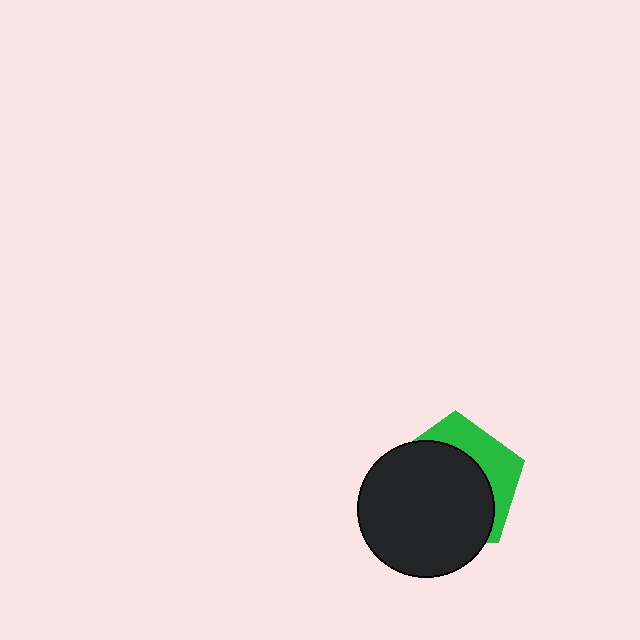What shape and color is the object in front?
The object in front is a black circle.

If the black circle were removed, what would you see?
You would see the complete green pentagon.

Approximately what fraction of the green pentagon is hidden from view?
Roughly 68% of the green pentagon is hidden behind the black circle.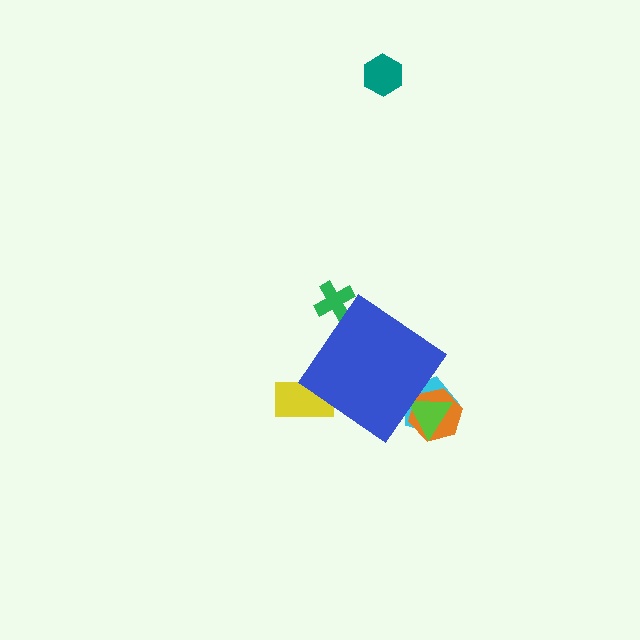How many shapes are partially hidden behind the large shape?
5 shapes are partially hidden.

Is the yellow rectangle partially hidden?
Yes, the yellow rectangle is partially hidden behind the blue diamond.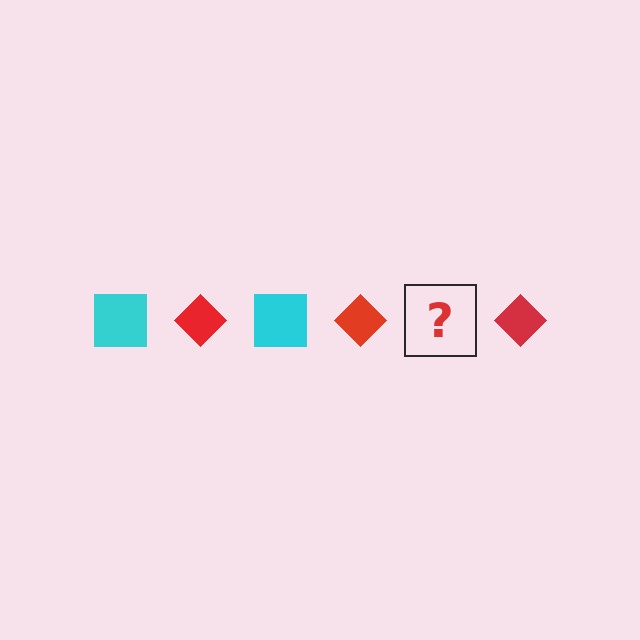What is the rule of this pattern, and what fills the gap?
The rule is that the pattern alternates between cyan square and red diamond. The gap should be filled with a cyan square.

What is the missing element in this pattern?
The missing element is a cyan square.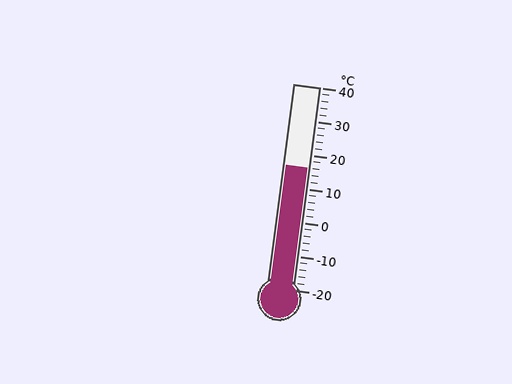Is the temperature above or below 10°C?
The temperature is above 10°C.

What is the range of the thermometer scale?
The thermometer scale ranges from -20°C to 40°C.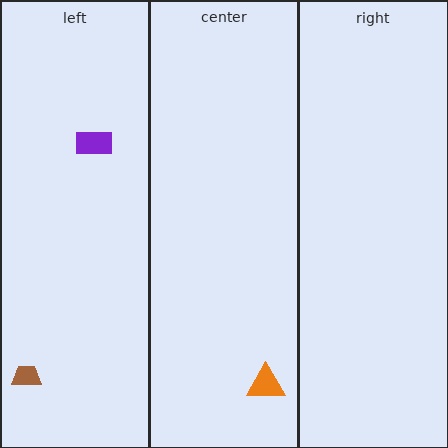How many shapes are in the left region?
2.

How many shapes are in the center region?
1.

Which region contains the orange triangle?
The center region.